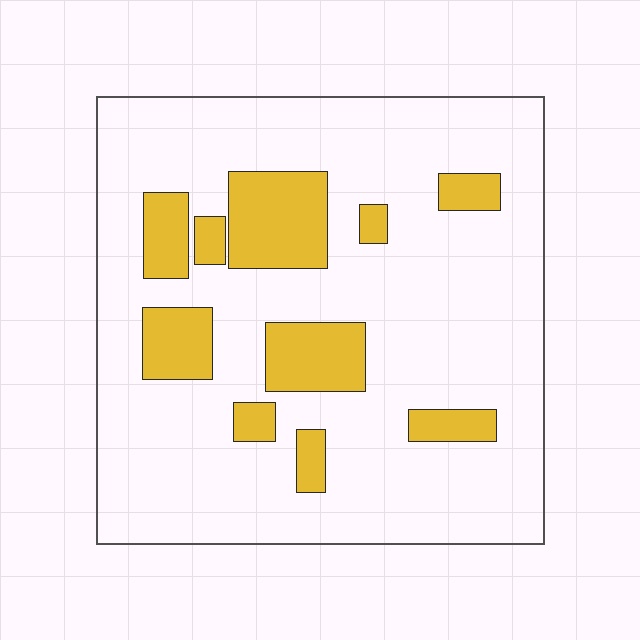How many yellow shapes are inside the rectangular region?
10.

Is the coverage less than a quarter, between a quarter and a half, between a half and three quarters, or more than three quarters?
Less than a quarter.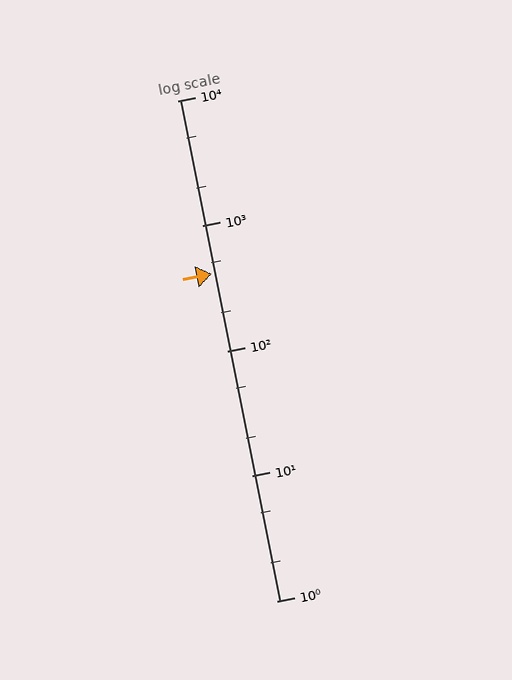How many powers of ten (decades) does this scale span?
The scale spans 4 decades, from 1 to 10000.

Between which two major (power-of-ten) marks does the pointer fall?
The pointer is between 100 and 1000.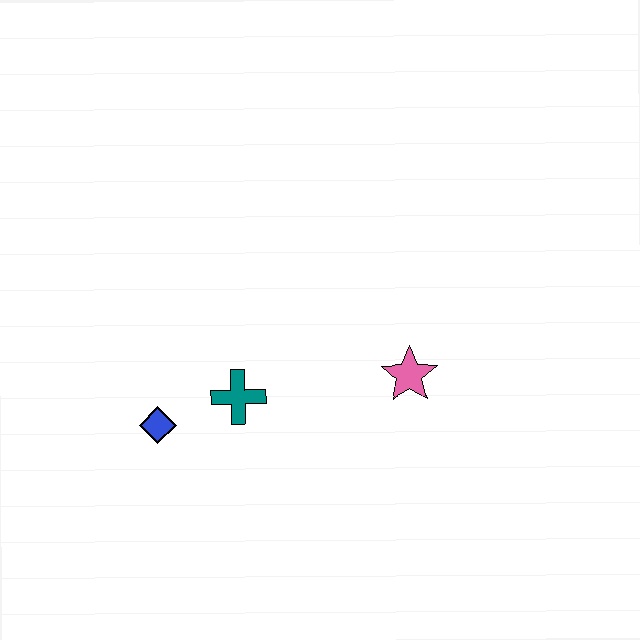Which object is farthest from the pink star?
The blue diamond is farthest from the pink star.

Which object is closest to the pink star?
The teal cross is closest to the pink star.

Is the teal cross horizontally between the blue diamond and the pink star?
Yes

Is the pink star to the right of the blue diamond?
Yes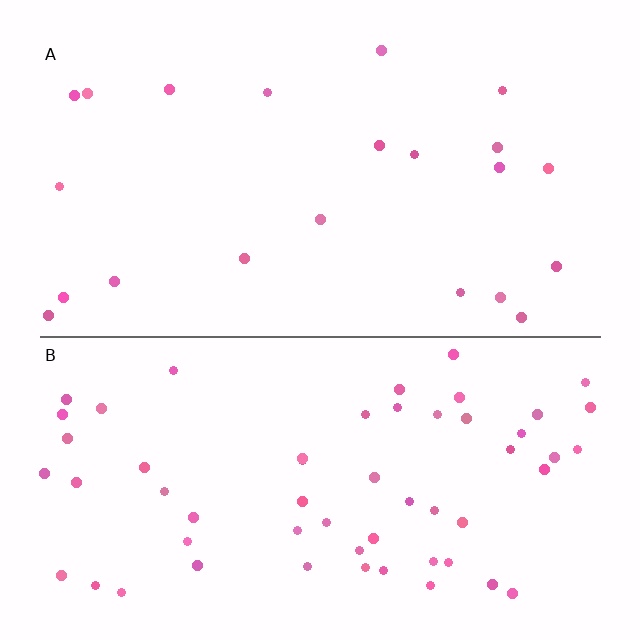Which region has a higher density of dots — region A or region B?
B (the bottom).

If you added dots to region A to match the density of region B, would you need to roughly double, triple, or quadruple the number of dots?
Approximately triple.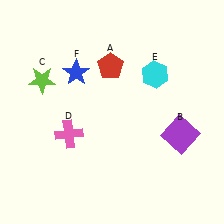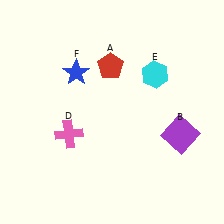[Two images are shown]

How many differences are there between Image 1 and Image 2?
There is 1 difference between the two images.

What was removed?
The lime star (C) was removed in Image 2.